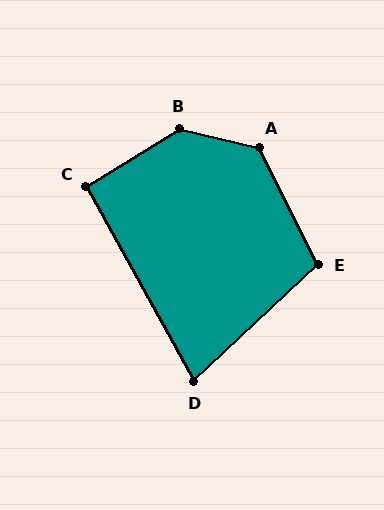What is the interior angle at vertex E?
Approximately 106 degrees (obtuse).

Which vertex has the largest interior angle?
B, at approximately 135 degrees.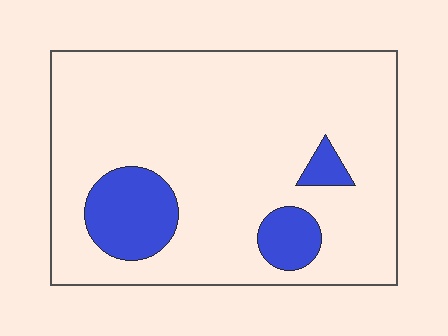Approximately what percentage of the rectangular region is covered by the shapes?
Approximately 15%.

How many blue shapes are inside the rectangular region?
3.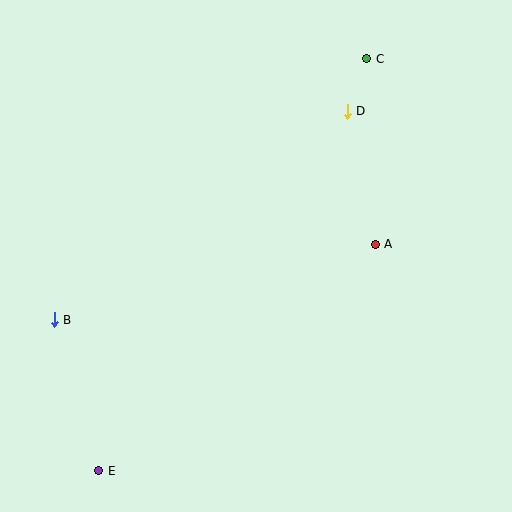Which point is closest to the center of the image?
Point A at (375, 244) is closest to the center.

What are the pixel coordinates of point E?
Point E is at (99, 471).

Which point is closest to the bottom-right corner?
Point A is closest to the bottom-right corner.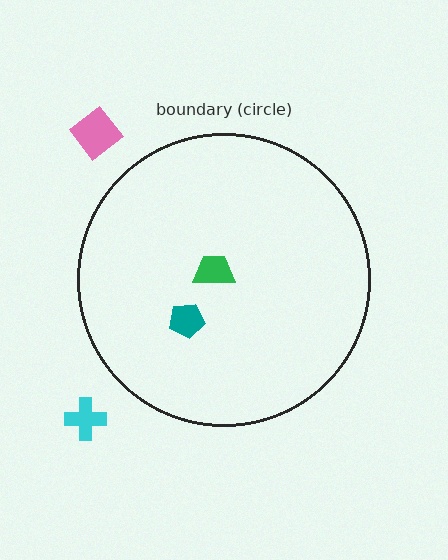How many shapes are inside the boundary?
2 inside, 2 outside.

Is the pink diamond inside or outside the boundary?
Outside.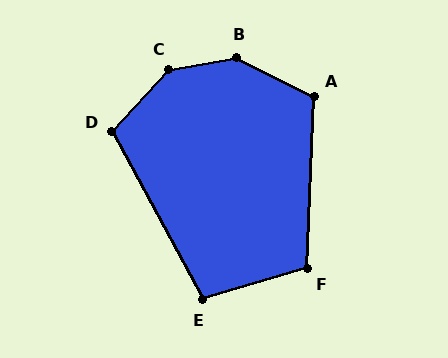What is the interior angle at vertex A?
Approximately 114 degrees (obtuse).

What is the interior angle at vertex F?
Approximately 109 degrees (obtuse).